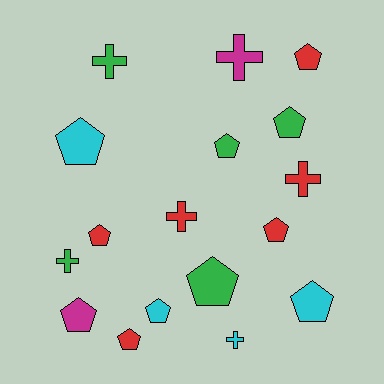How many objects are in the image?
There are 17 objects.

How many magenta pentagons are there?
There is 1 magenta pentagon.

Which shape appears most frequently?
Pentagon, with 11 objects.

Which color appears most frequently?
Red, with 6 objects.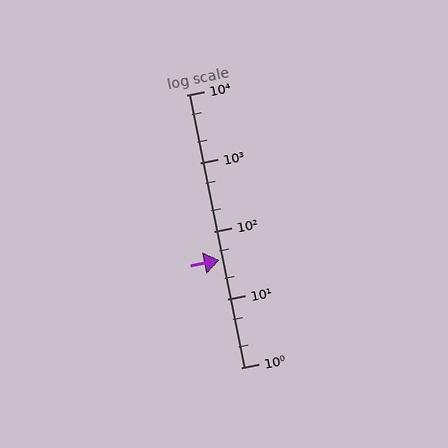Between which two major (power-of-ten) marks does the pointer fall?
The pointer is between 10 and 100.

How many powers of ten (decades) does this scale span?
The scale spans 4 decades, from 1 to 10000.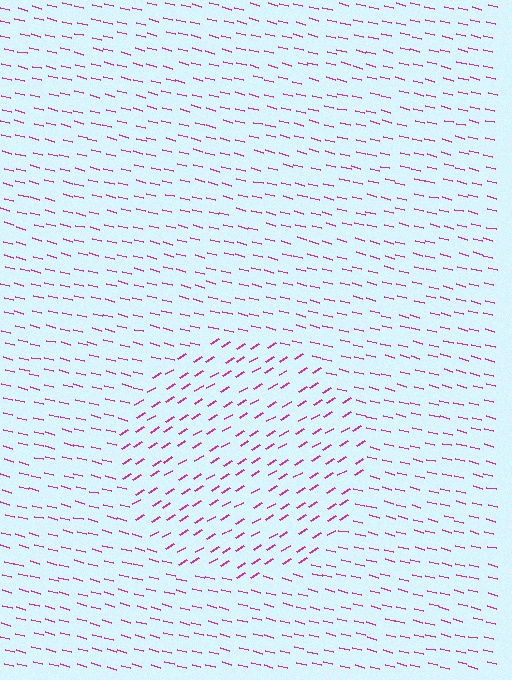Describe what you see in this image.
The image is filled with small magenta line segments. A circle region in the image has lines oriented differently from the surrounding lines, creating a visible texture boundary.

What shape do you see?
I see a circle.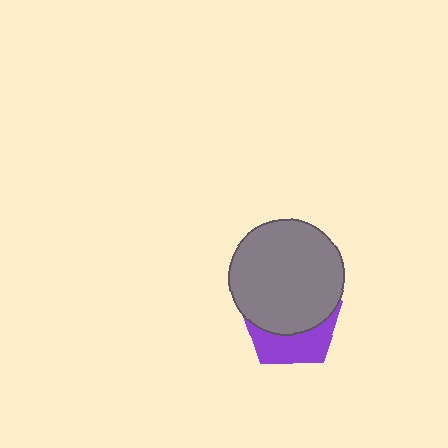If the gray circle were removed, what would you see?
You would see the complete purple pentagon.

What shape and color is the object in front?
The object in front is a gray circle.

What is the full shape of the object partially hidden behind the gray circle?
The partially hidden object is a purple pentagon.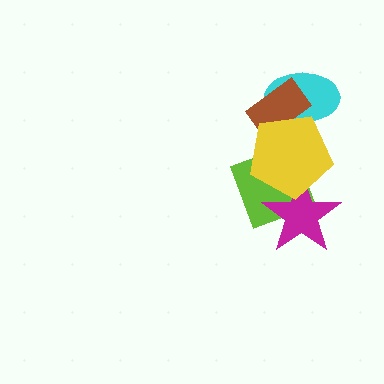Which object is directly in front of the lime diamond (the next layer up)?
The magenta star is directly in front of the lime diamond.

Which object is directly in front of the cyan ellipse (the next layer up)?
The brown rectangle is directly in front of the cyan ellipse.